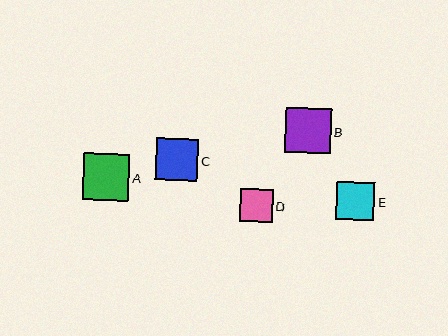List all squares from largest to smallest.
From largest to smallest: A, B, C, E, D.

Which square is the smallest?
Square D is the smallest with a size of approximately 33 pixels.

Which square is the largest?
Square A is the largest with a size of approximately 47 pixels.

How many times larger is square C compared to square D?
Square C is approximately 1.3 times the size of square D.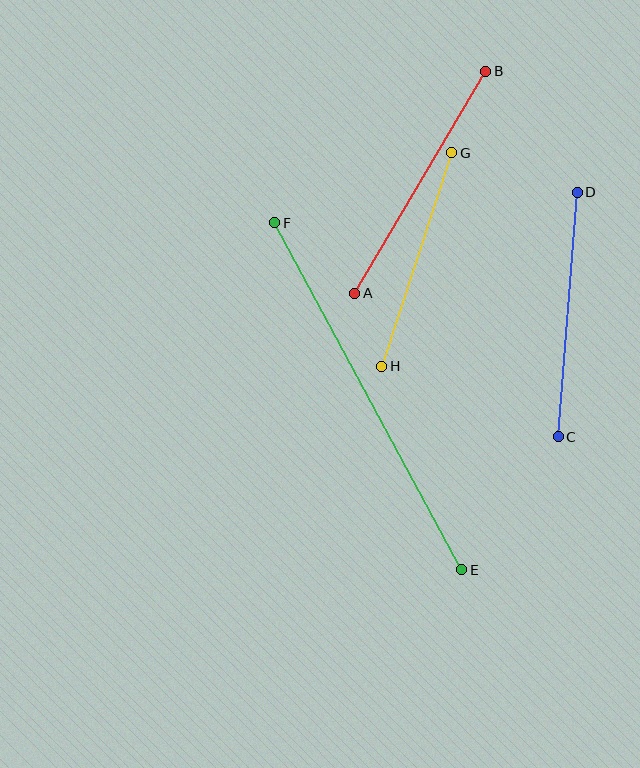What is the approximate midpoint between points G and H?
The midpoint is at approximately (417, 260) pixels.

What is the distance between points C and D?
The distance is approximately 245 pixels.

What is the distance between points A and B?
The distance is approximately 258 pixels.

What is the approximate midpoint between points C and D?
The midpoint is at approximately (568, 315) pixels.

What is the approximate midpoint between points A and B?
The midpoint is at approximately (420, 182) pixels.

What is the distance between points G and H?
The distance is approximately 225 pixels.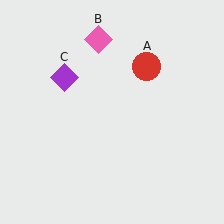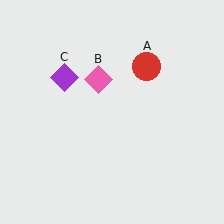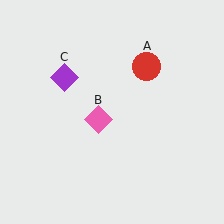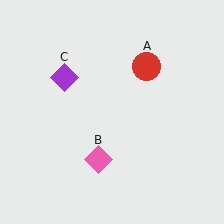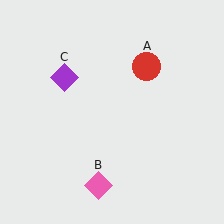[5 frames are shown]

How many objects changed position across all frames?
1 object changed position: pink diamond (object B).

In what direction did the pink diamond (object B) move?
The pink diamond (object B) moved down.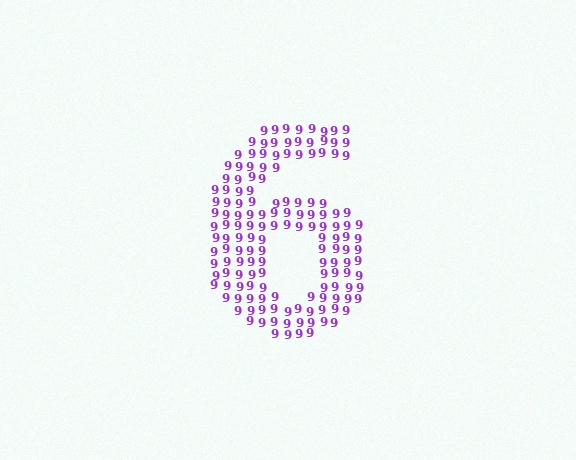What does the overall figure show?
The overall figure shows the digit 6.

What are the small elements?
The small elements are digit 9's.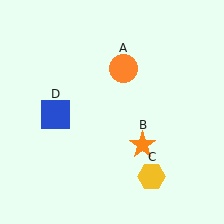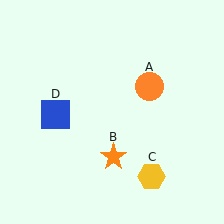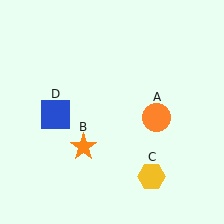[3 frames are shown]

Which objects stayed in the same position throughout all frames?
Yellow hexagon (object C) and blue square (object D) remained stationary.